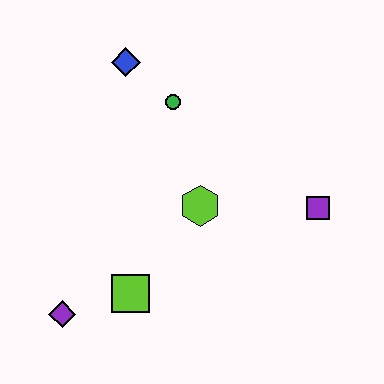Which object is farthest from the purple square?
The purple diamond is farthest from the purple square.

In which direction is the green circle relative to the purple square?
The green circle is to the left of the purple square.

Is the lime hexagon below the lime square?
No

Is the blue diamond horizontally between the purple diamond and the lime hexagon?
Yes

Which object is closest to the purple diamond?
The lime square is closest to the purple diamond.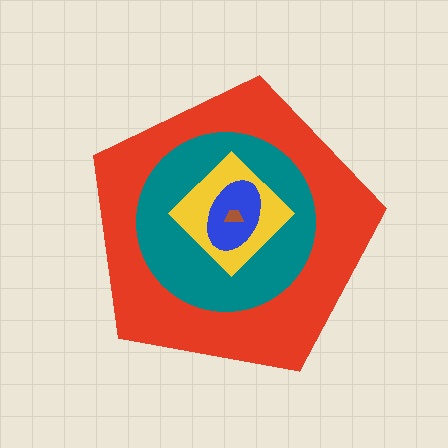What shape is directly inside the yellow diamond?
The blue ellipse.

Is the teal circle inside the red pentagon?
Yes.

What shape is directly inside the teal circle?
The yellow diamond.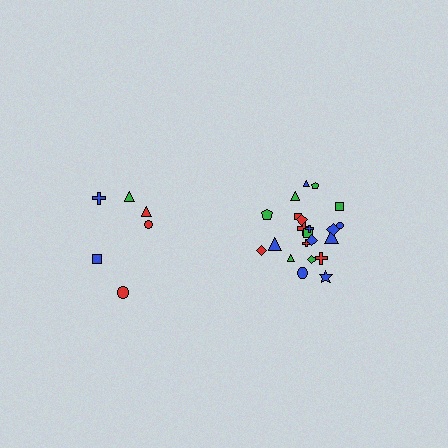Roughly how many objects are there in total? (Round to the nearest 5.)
Roughly 30 objects in total.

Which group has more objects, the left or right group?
The right group.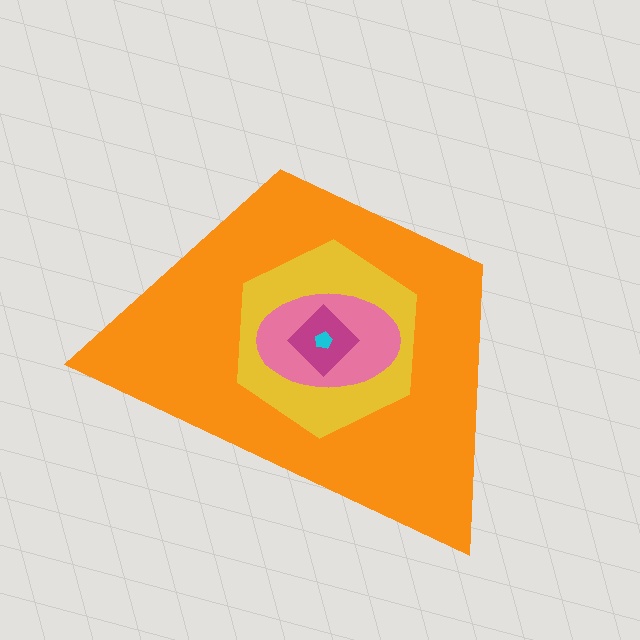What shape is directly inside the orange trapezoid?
The yellow hexagon.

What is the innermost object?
The cyan pentagon.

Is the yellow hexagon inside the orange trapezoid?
Yes.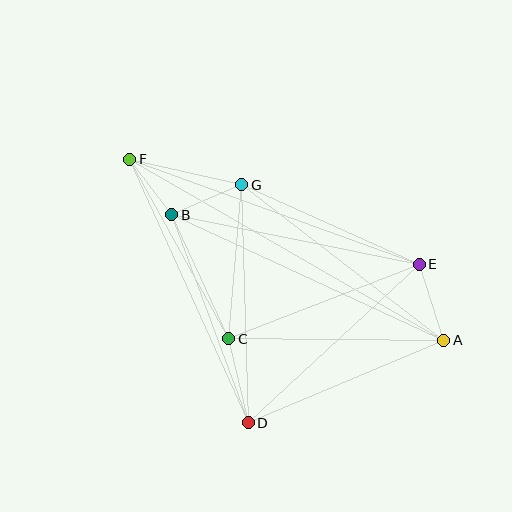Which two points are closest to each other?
Points B and F are closest to each other.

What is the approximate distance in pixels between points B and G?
The distance between B and G is approximately 76 pixels.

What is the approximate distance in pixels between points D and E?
The distance between D and E is approximately 233 pixels.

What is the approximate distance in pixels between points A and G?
The distance between A and G is approximately 255 pixels.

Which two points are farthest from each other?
Points A and F are farthest from each other.